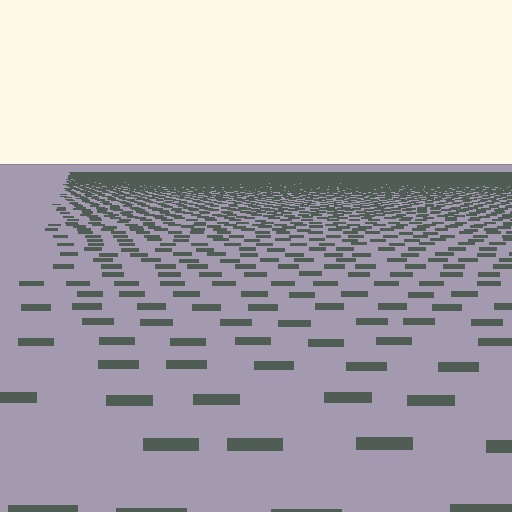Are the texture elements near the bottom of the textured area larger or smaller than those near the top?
Larger. Near the bottom, elements are closer to the viewer and appear at a bigger on-screen size.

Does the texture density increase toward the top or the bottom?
Density increases toward the top.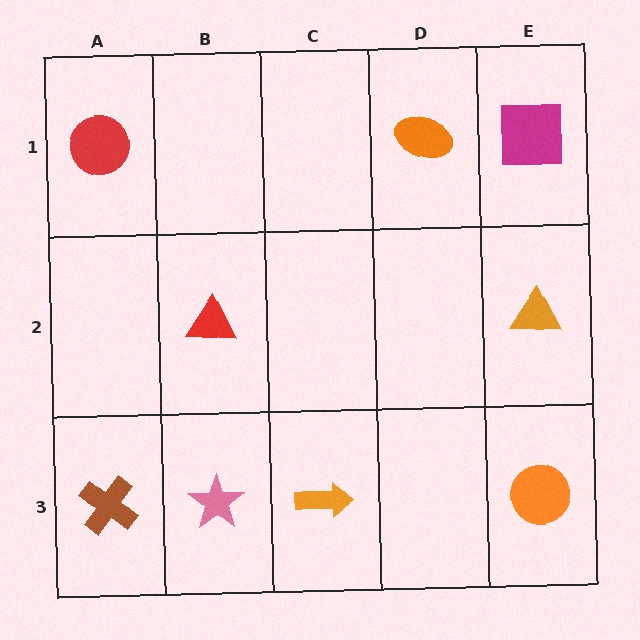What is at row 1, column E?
A magenta square.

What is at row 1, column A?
A red circle.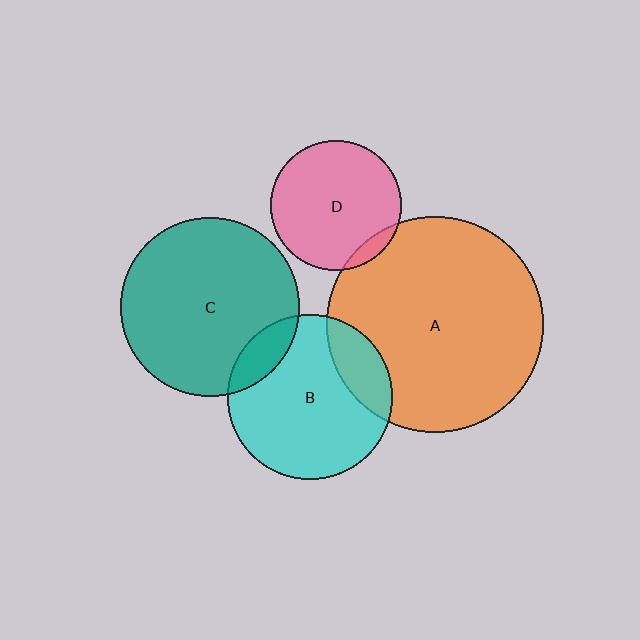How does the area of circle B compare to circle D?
Approximately 1.6 times.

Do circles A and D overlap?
Yes.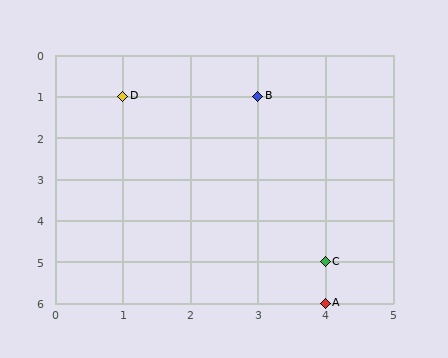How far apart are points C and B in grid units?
Points C and B are 1 column and 4 rows apart (about 4.1 grid units diagonally).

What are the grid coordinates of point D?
Point D is at grid coordinates (1, 1).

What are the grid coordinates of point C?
Point C is at grid coordinates (4, 5).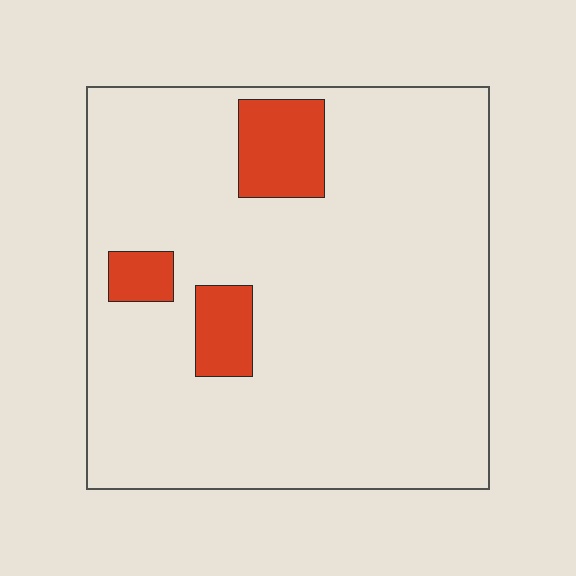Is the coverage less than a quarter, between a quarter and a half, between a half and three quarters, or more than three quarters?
Less than a quarter.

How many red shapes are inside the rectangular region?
3.